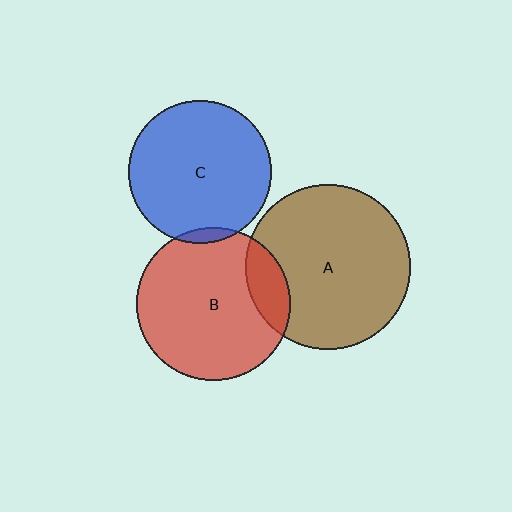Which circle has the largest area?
Circle A (brown).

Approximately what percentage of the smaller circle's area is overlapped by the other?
Approximately 15%.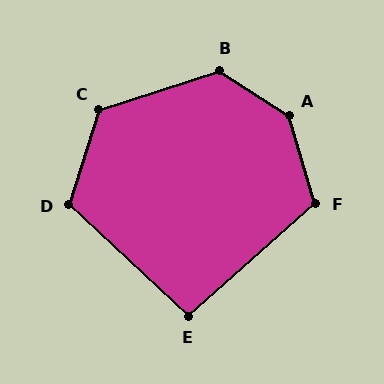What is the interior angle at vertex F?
Approximately 115 degrees (obtuse).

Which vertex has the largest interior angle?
A, at approximately 139 degrees.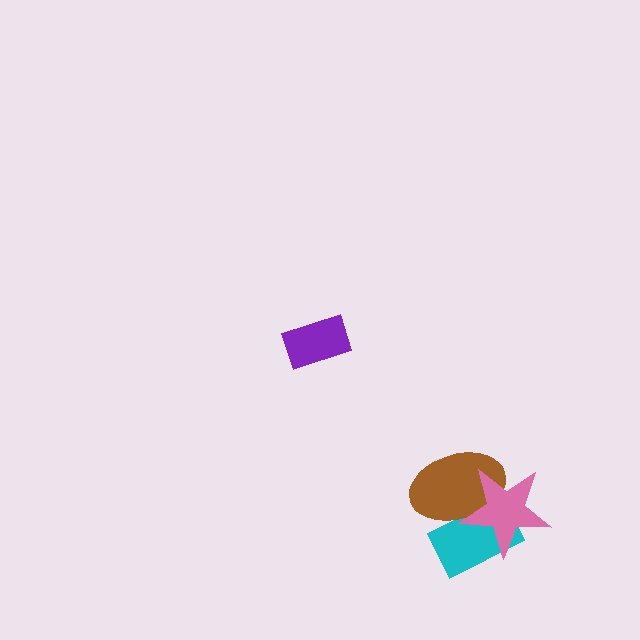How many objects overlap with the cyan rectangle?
2 objects overlap with the cyan rectangle.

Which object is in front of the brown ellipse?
The pink star is in front of the brown ellipse.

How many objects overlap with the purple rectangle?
0 objects overlap with the purple rectangle.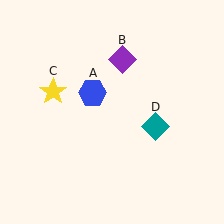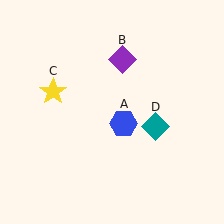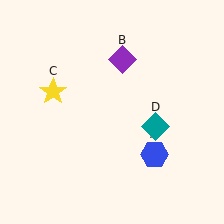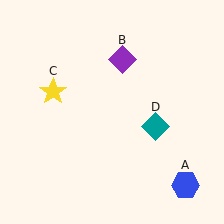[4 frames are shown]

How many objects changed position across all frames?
1 object changed position: blue hexagon (object A).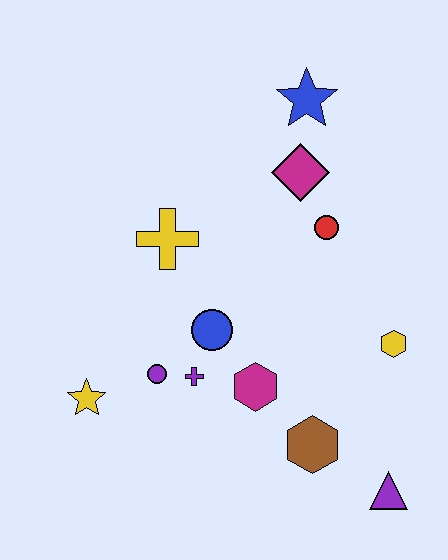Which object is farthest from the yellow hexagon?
The yellow star is farthest from the yellow hexagon.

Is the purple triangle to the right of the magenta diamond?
Yes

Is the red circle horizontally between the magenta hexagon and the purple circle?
No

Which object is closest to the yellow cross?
The blue circle is closest to the yellow cross.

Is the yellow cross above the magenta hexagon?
Yes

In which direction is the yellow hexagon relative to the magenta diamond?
The yellow hexagon is below the magenta diamond.